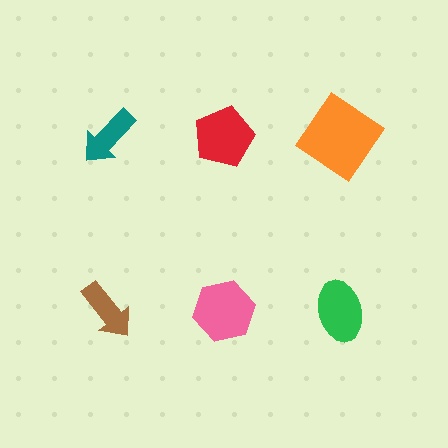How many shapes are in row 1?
3 shapes.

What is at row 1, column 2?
A red pentagon.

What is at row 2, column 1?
A brown arrow.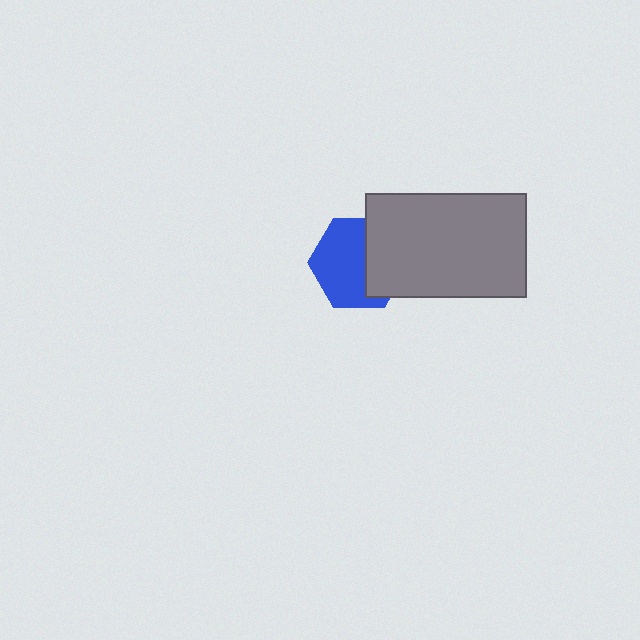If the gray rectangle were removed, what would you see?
You would see the complete blue hexagon.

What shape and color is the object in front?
The object in front is a gray rectangle.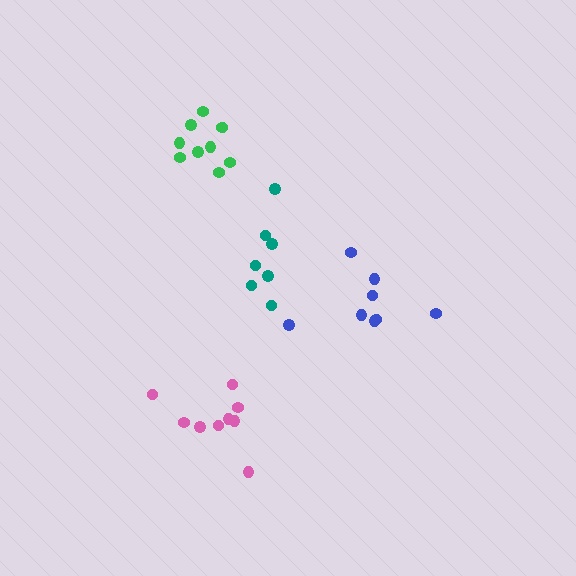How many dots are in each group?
Group 1: 10 dots, Group 2: 9 dots, Group 3: 8 dots, Group 4: 7 dots (34 total).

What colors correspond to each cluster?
The clusters are colored: green, pink, blue, teal.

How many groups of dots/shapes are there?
There are 4 groups.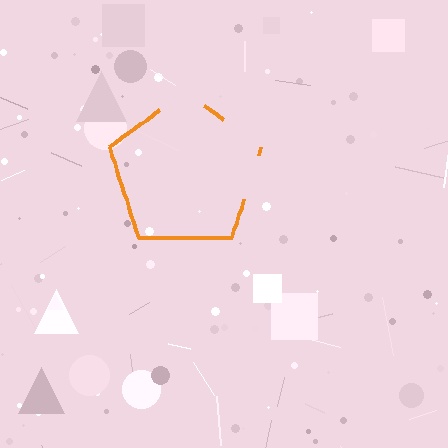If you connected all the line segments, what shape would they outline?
They would outline a pentagon.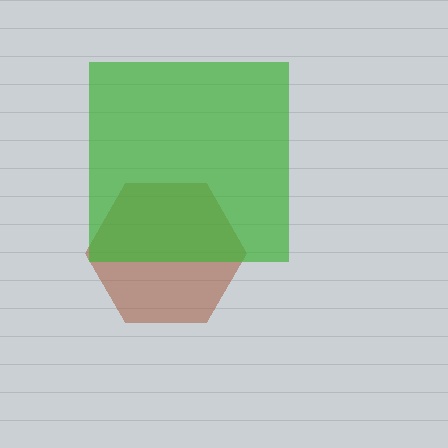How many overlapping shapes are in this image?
There are 2 overlapping shapes in the image.